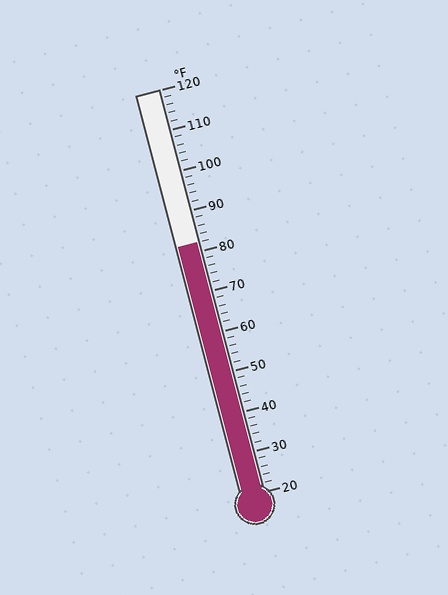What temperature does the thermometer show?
The thermometer shows approximately 82°F.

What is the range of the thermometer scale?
The thermometer scale ranges from 20°F to 120°F.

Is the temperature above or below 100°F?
The temperature is below 100°F.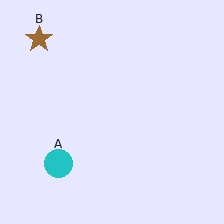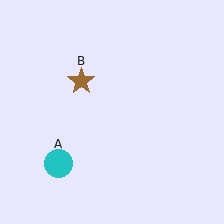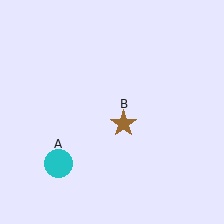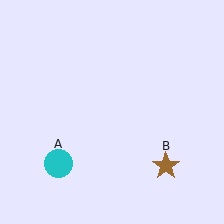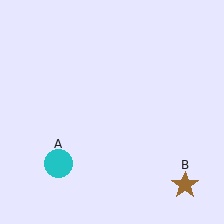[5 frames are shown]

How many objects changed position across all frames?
1 object changed position: brown star (object B).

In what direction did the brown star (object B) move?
The brown star (object B) moved down and to the right.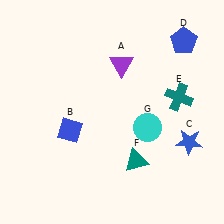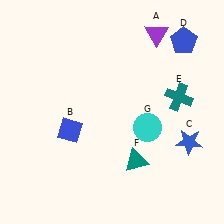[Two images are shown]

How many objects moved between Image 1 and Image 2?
1 object moved between the two images.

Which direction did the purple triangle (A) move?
The purple triangle (A) moved right.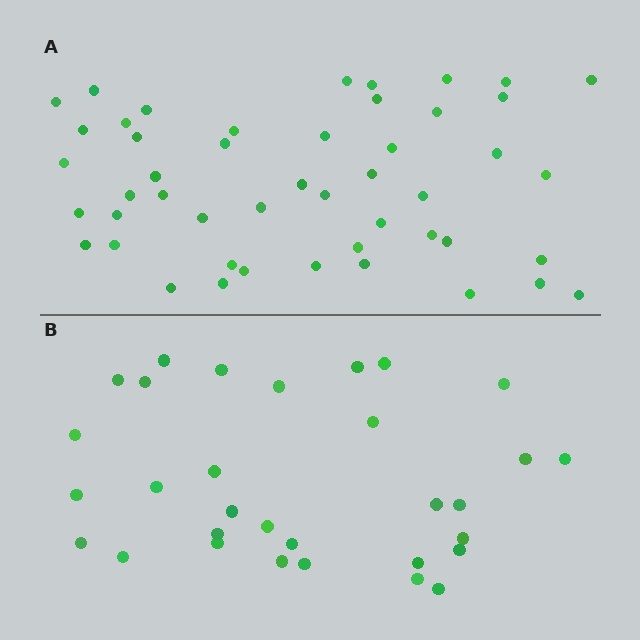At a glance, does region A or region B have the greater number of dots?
Region A (the top region) has more dots.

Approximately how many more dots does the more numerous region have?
Region A has approximately 15 more dots than region B.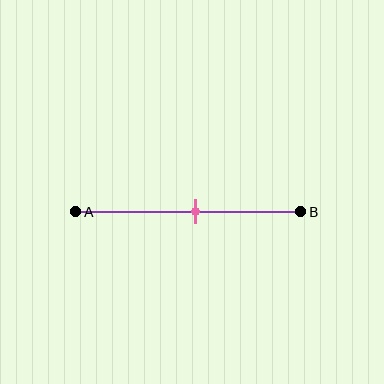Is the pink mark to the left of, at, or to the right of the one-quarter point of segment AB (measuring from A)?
The pink mark is to the right of the one-quarter point of segment AB.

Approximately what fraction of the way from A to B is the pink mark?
The pink mark is approximately 55% of the way from A to B.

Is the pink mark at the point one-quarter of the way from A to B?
No, the mark is at about 55% from A, not at the 25% one-quarter point.